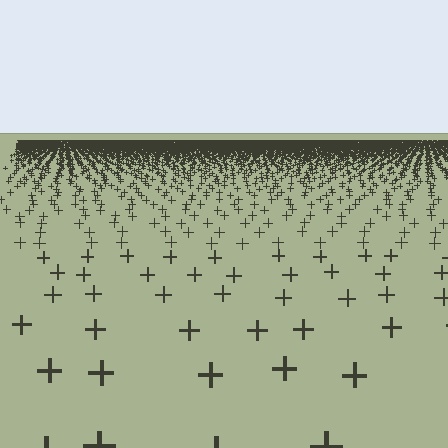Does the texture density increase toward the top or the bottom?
Density increases toward the top.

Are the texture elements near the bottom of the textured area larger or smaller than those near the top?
Larger. Near the bottom, elements are closer to the viewer and appear at a bigger on-screen size.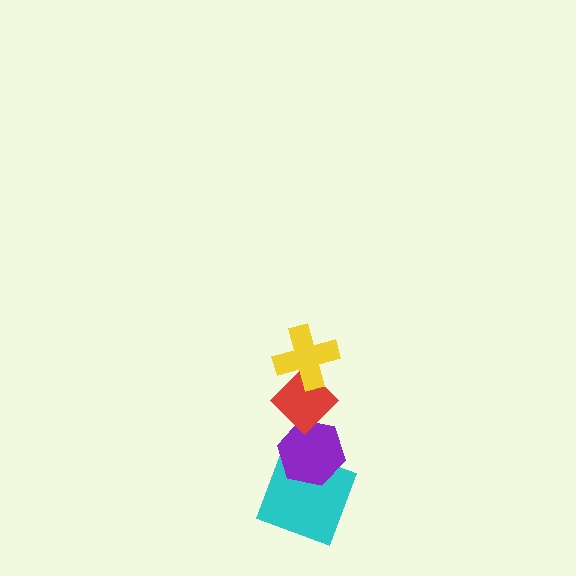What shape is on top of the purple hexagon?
The red diamond is on top of the purple hexagon.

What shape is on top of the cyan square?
The purple hexagon is on top of the cyan square.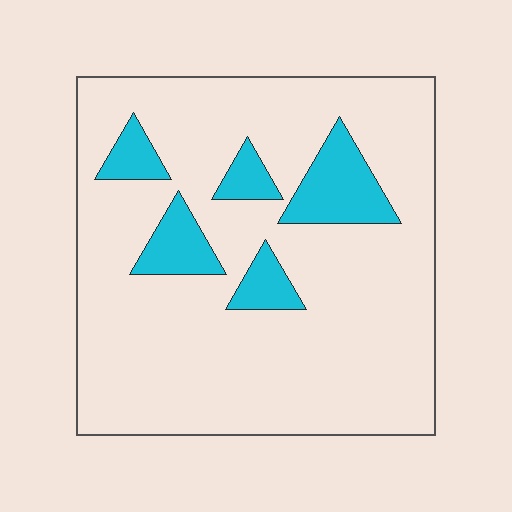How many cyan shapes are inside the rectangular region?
5.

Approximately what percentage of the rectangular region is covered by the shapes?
Approximately 15%.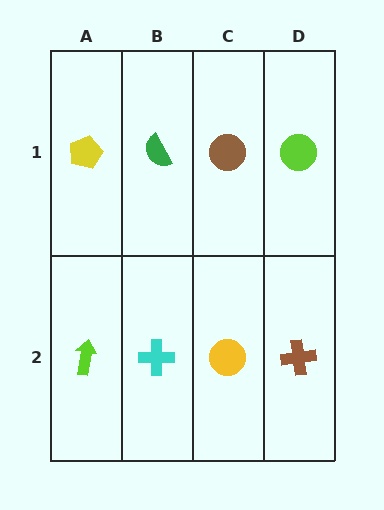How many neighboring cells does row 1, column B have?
3.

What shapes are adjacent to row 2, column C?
A brown circle (row 1, column C), a cyan cross (row 2, column B), a brown cross (row 2, column D).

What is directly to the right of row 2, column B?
A yellow circle.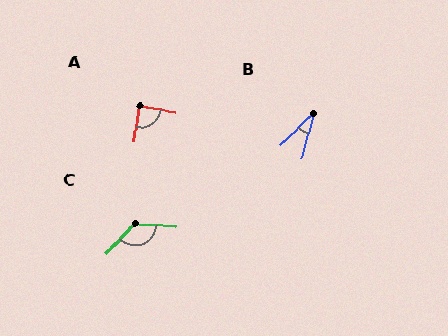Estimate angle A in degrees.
Approximately 90 degrees.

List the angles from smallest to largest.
B (32°), A (90°), C (130°).